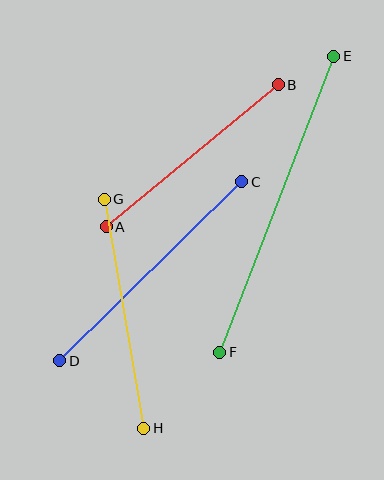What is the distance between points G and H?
The distance is approximately 232 pixels.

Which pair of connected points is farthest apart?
Points E and F are farthest apart.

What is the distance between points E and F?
The distance is approximately 317 pixels.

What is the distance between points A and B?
The distance is approximately 223 pixels.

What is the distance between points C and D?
The distance is approximately 255 pixels.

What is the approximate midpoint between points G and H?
The midpoint is at approximately (124, 314) pixels.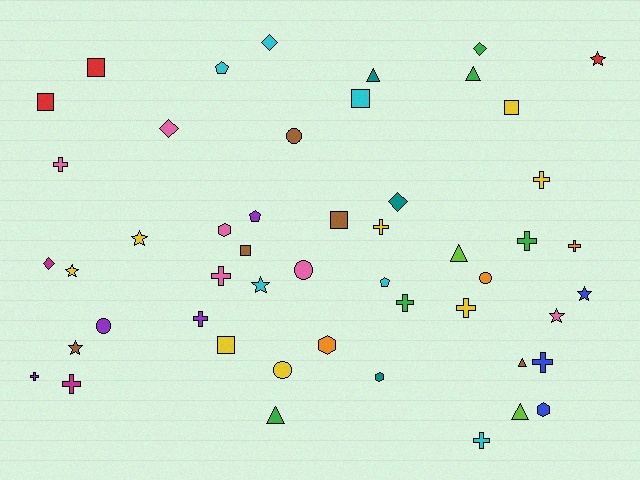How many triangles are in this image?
There are 6 triangles.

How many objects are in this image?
There are 50 objects.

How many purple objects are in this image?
There are 4 purple objects.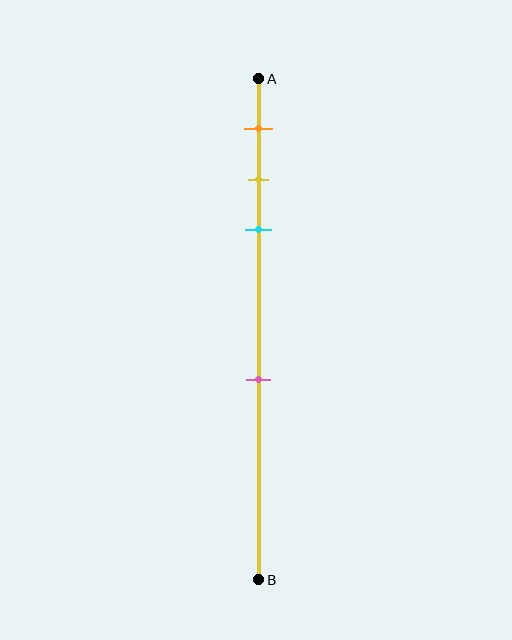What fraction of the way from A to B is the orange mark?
The orange mark is approximately 10% (0.1) of the way from A to B.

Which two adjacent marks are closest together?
The yellow and cyan marks are the closest adjacent pair.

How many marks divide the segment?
There are 4 marks dividing the segment.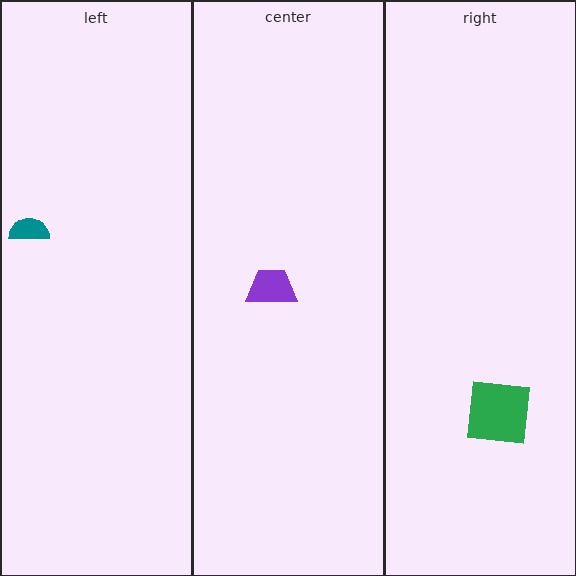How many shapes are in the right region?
1.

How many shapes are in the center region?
1.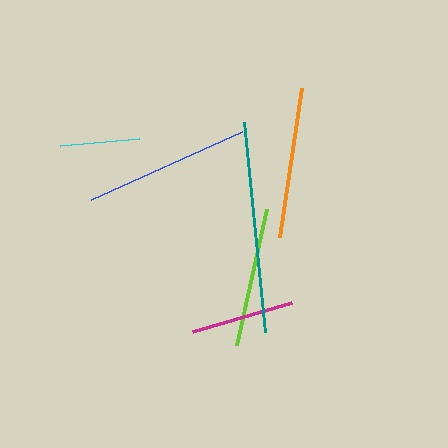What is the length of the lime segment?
The lime segment is approximately 139 pixels long.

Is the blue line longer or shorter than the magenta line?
The blue line is longer than the magenta line.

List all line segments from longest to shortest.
From longest to shortest: teal, blue, orange, lime, magenta, cyan.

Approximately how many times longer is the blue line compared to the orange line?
The blue line is approximately 1.1 times the length of the orange line.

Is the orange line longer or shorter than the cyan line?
The orange line is longer than the cyan line.